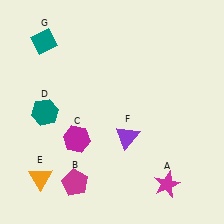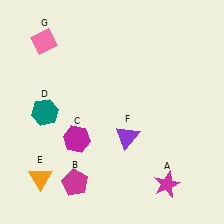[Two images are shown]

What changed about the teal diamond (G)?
In Image 1, G is teal. In Image 2, it changed to pink.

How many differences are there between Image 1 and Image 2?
There is 1 difference between the two images.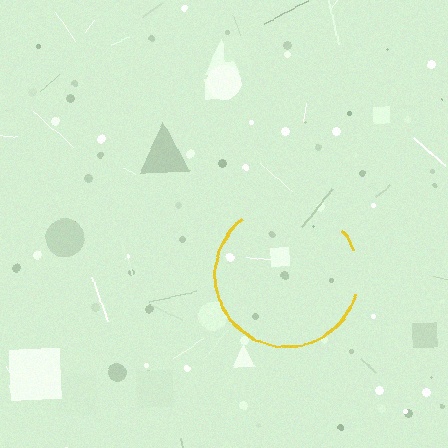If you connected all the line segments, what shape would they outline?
They would outline a circle.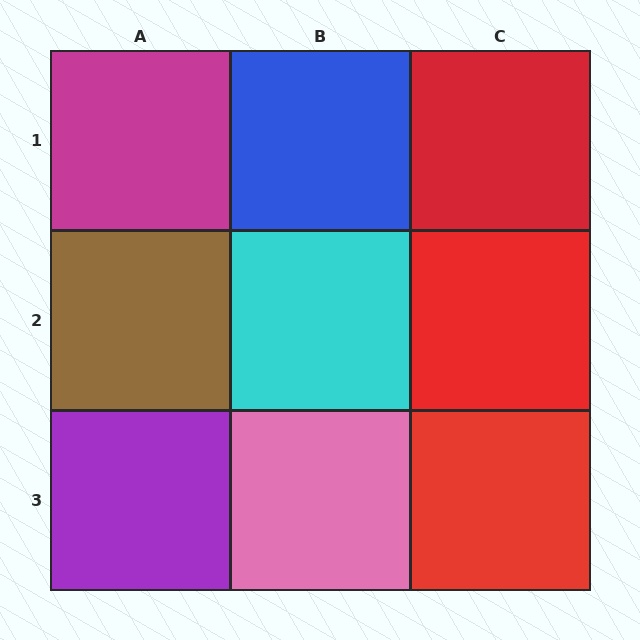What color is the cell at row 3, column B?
Pink.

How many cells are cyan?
1 cell is cyan.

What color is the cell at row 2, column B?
Cyan.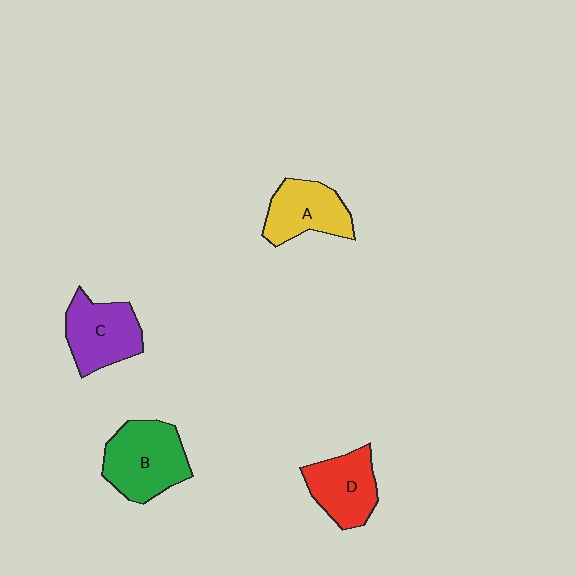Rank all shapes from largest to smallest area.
From largest to smallest: B (green), C (purple), A (yellow), D (red).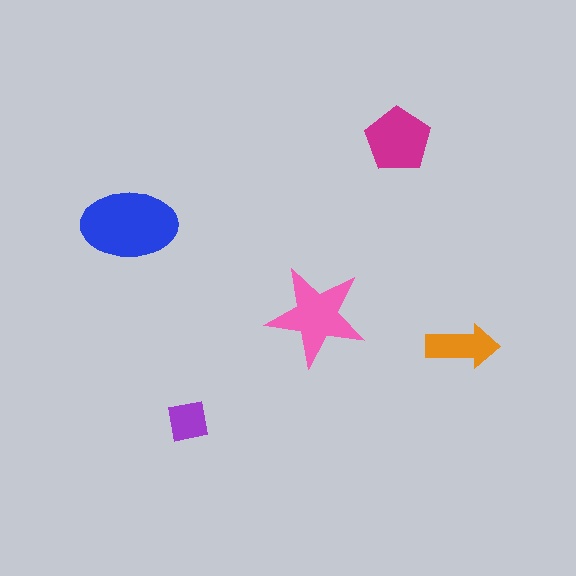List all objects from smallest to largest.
The purple square, the orange arrow, the magenta pentagon, the pink star, the blue ellipse.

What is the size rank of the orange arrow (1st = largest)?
4th.